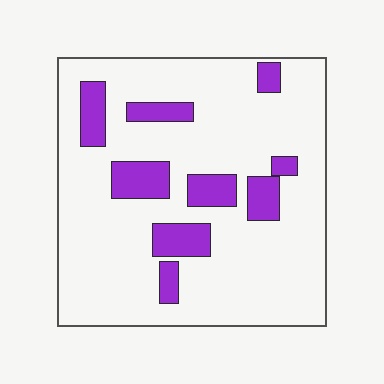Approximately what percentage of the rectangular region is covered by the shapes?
Approximately 15%.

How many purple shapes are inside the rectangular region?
9.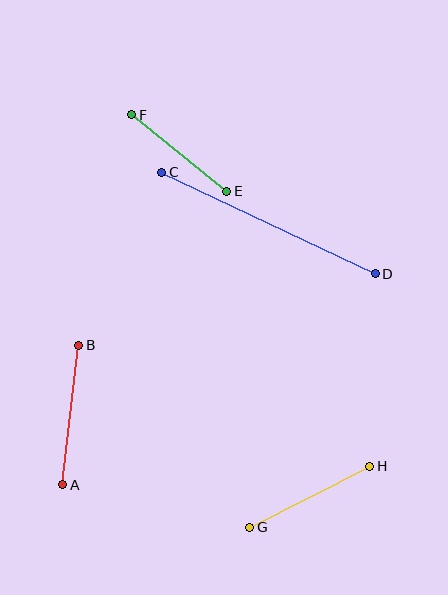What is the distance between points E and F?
The distance is approximately 122 pixels.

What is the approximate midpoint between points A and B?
The midpoint is at approximately (71, 415) pixels.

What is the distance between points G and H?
The distance is approximately 134 pixels.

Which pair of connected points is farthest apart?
Points C and D are farthest apart.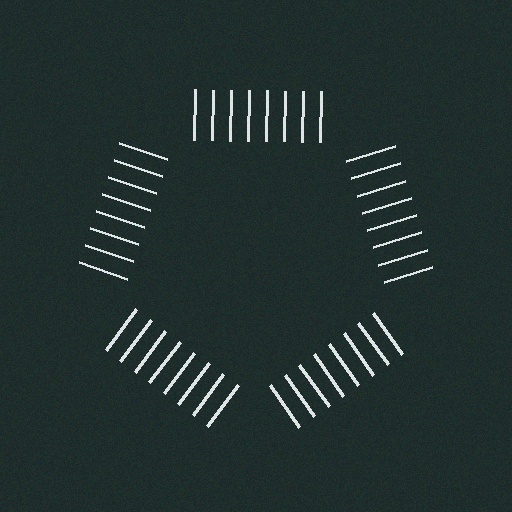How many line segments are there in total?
40 — 8 along each of the 5 edges.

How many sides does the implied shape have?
5 sides — the line-ends trace a pentagon.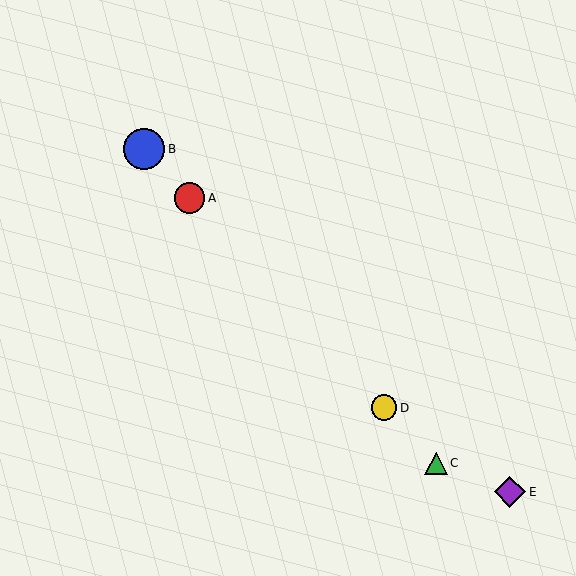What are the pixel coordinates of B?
Object B is at (144, 149).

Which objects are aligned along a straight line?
Objects A, B, C, D are aligned along a straight line.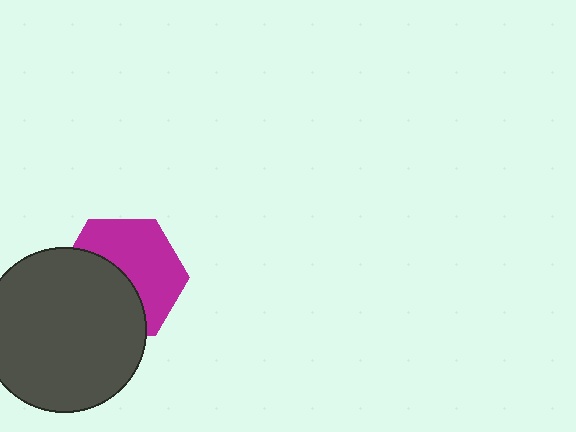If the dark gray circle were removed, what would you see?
You would see the complete magenta hexagon.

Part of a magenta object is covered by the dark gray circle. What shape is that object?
It is a hexagon.